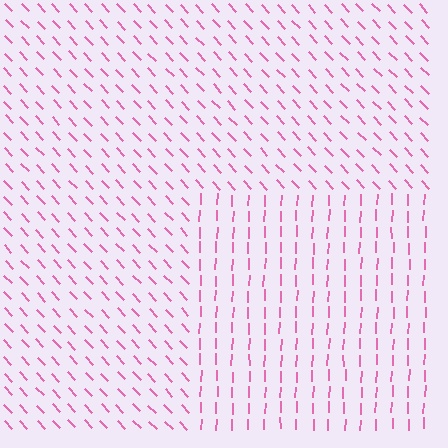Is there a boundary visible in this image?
Yes, there is a texture boundary formed by a change in line orientation.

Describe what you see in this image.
The image is filled with small pink line segments. A rectangle region in the image has lines oriented differently from the surrounding lines, creating a visible texture boundary.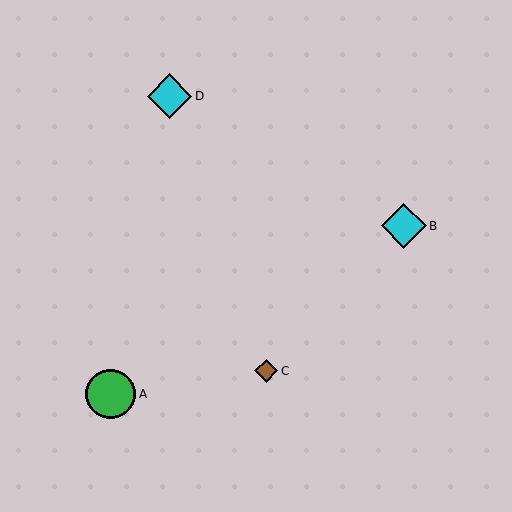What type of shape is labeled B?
Shape B is a cyan diamond.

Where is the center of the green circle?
The center of the green circle is at (111, 394).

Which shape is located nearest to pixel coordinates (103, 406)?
The green circle (labeled A) at (111, 394) is nearest to that location.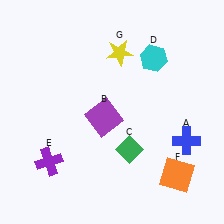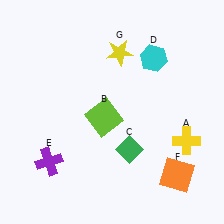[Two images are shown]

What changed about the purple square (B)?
In Image 1, B is purple. In Image 2, it changed to lime.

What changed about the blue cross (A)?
In Image 1, A is blue. In Image 2, it changed to yellow.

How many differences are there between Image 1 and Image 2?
There are 2 differences between the two images.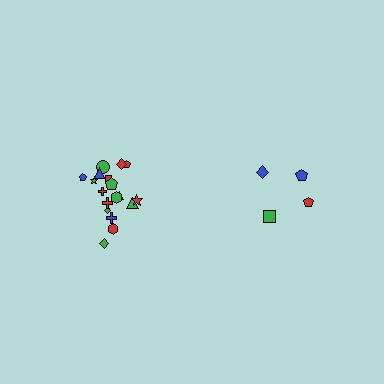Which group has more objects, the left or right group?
The left group.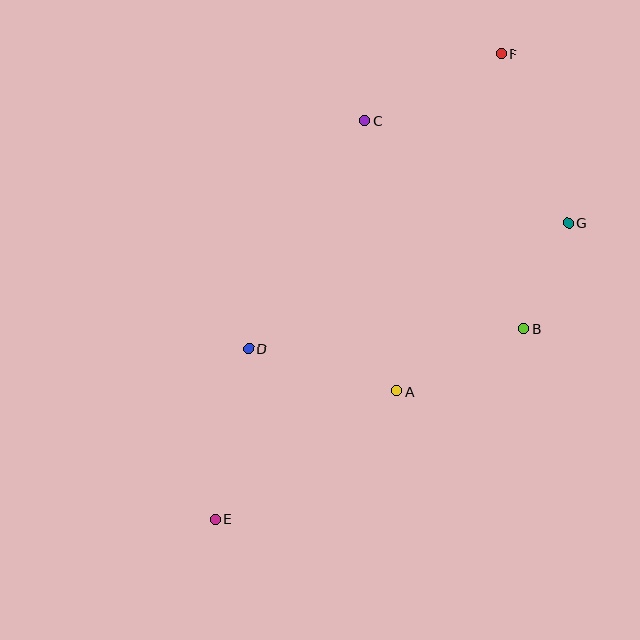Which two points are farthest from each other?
Points E and F are farthest from each other.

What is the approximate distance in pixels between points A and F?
The distance between A and F is approximately 353 pixels.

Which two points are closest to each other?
Points B and G are closest to each other.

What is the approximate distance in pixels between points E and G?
The distance between E and G is approximately 461 pixels.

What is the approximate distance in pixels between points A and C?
The distance between A and C is approximately 273 pixels.